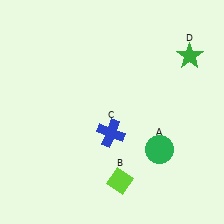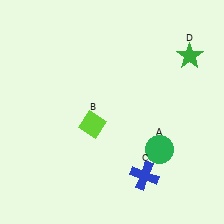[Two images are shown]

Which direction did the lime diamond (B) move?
The lime diamond (B) moved up.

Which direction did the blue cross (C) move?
The blue cross (C) moved down.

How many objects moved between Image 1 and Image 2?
2 objects moved between the two images.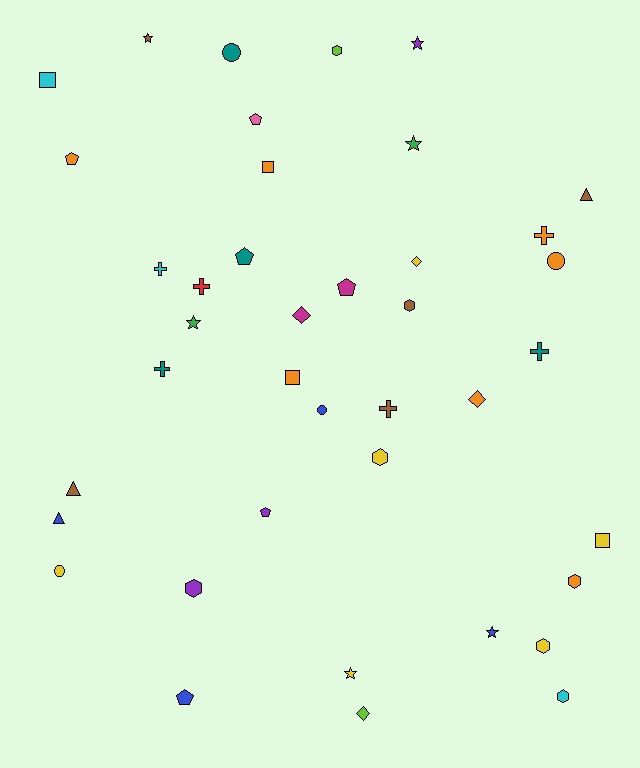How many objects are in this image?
There are 40 objects.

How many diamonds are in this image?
There are 4 diamonds.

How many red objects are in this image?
There is 1 red object.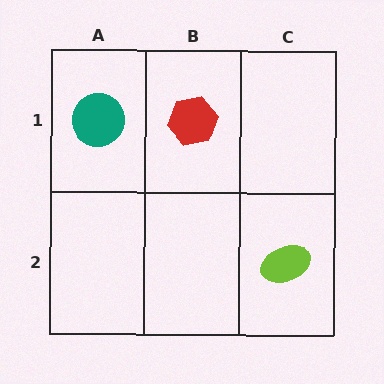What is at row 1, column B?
A red hexagon.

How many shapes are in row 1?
2 shapes.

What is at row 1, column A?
A teal circle.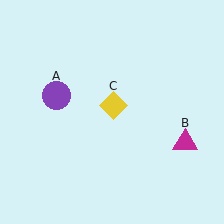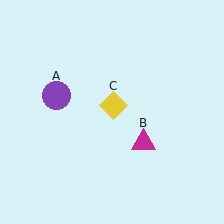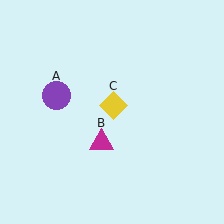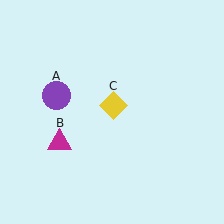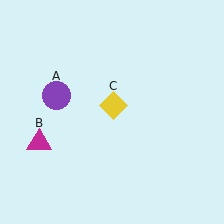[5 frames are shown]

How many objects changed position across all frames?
1 object changed position: magenta triangle (object B).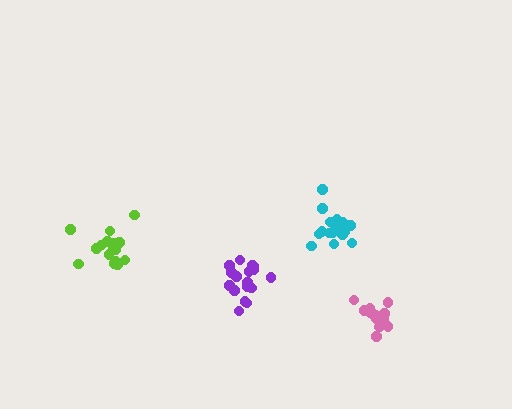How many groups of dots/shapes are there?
There are 4 groups.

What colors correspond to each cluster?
The clusters are colored: pink, lime, purple, cyan.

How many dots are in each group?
Group 1: 17 dots, Group 2: 16 dots, Group 3: 17 dots, Group 4: 17 dots (67 total).